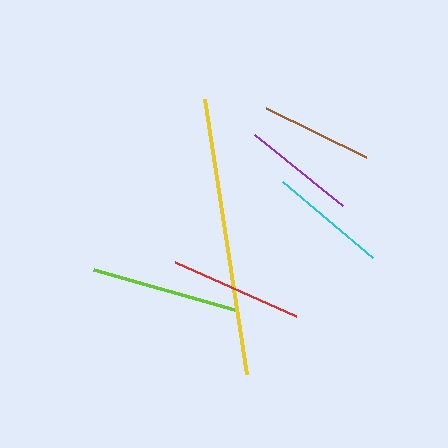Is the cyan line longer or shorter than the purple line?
The cyan line is longer than the purple line.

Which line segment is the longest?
The yellow line is the longest at approximately 279 pixels.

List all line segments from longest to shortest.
From longest to shortest: yellow, lime, red, cyan, purple, brown.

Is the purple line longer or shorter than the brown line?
The purple line is longer than the brown line.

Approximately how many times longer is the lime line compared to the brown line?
The lime line is approximately 1.3 times the length of the brown line.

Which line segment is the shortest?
The brown line is the shortest at approximately 111 pixels.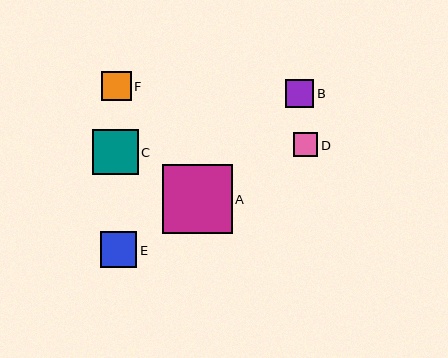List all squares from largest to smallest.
From largest to smallest: A, C, E, F, B, D.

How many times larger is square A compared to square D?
Square A is approximately 2.9 times the size of square D.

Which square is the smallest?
Square D is the smallest with a size of approximately 24 pixels.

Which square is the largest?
Square A is the largest with a size of approximately 70 pixels.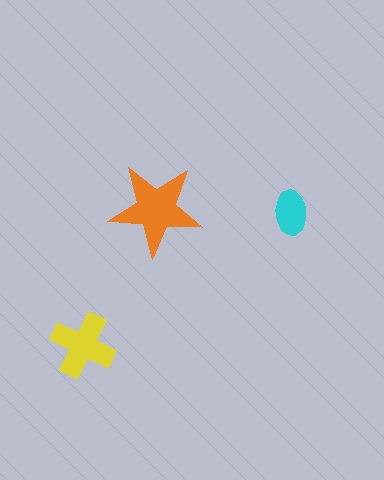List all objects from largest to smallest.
The orange star, the yellow cross, the cyan ellipse.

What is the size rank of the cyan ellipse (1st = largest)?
3rd.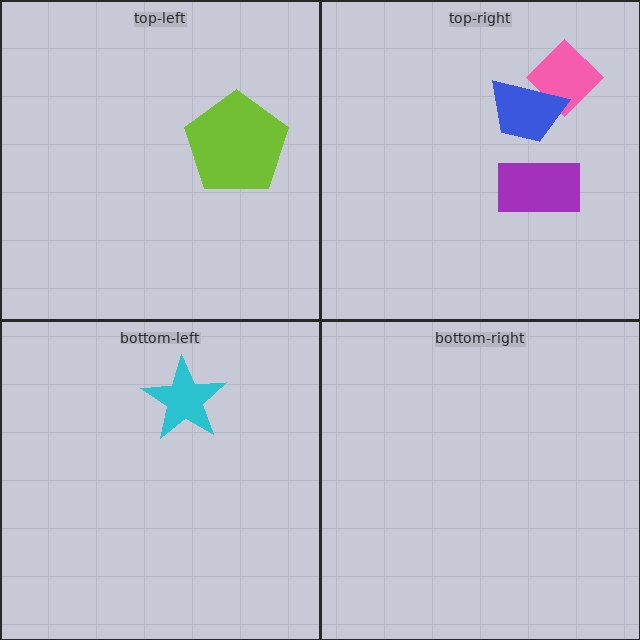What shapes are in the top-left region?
The lime pentagon.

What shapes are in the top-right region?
The purple rectangle, the pink diamond, the blue trapezoid.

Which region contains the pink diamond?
The top-right region.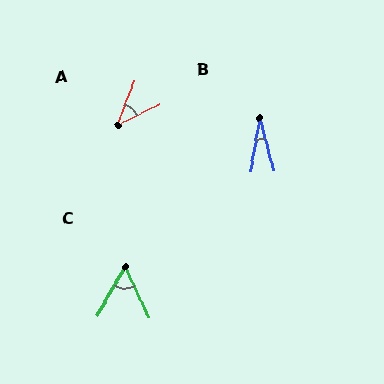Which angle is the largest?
C, at approximately 56 degrees.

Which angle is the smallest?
B, at approximately 24 degrees.